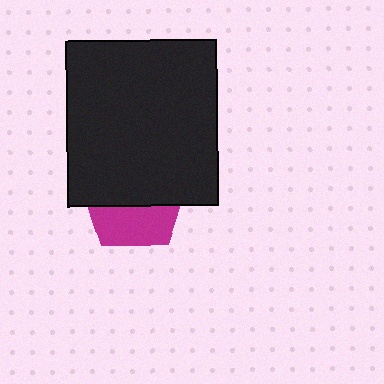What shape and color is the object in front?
The object in front is a black rectangle.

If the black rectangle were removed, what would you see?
You would see the complete magenta pentagon.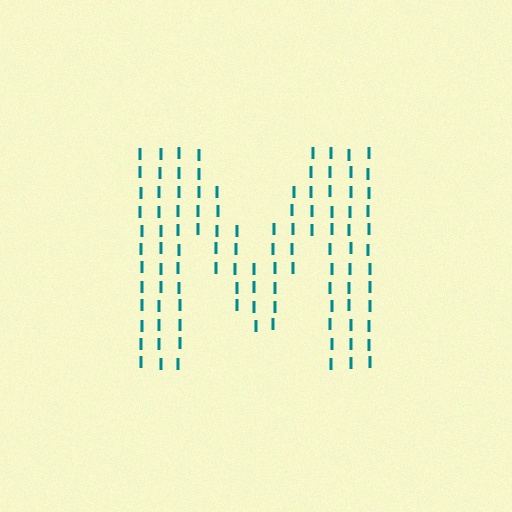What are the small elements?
The small elements are letter I's.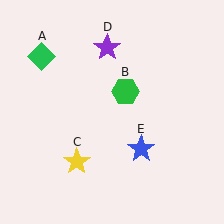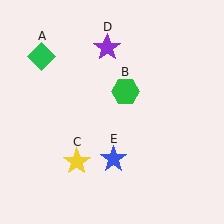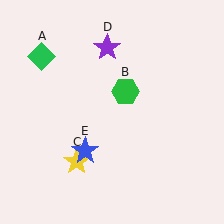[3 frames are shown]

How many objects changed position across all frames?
1 object changed position: blue star (object E).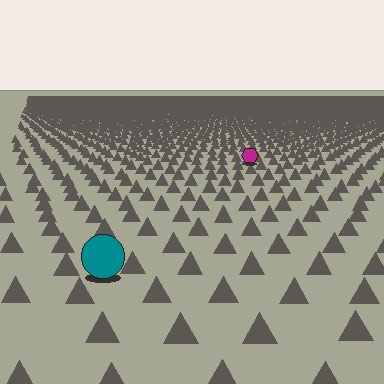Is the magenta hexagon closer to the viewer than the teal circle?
No. The teal circle is closer — you can tell from the texture gradient: the ground texture is coarser near it.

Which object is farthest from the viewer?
The magenta hexagon is farthest from the viewer. It appears smaller and the ground texture around it is denser.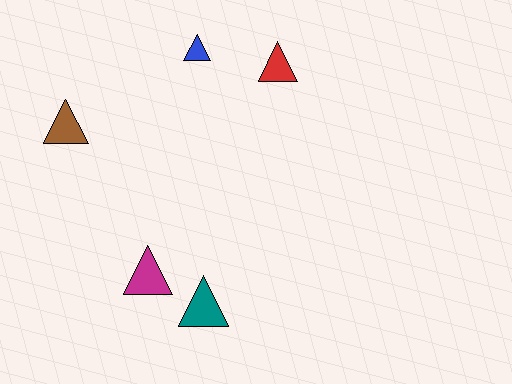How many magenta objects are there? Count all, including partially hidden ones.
There is 1 magenta object.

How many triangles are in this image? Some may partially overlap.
There are 5 triangles.